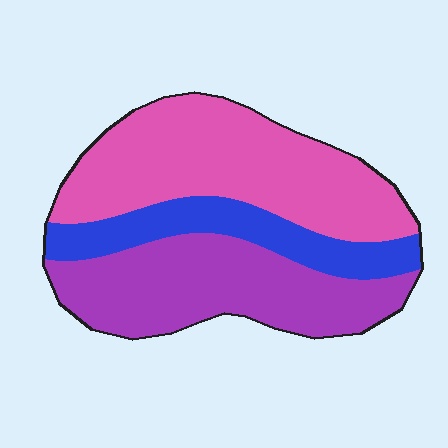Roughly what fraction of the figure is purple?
Purple takes up between a third and a half of the figure.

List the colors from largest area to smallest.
From largest to smallest: pink, purple, blue.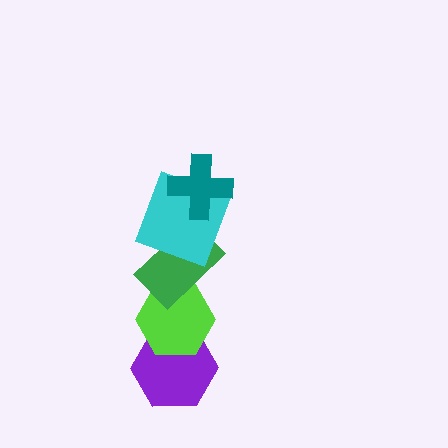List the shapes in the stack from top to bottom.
From top to bottom: the teal cross, the cyan square, the green rectangle, the lime hexagon, the purple hexagon.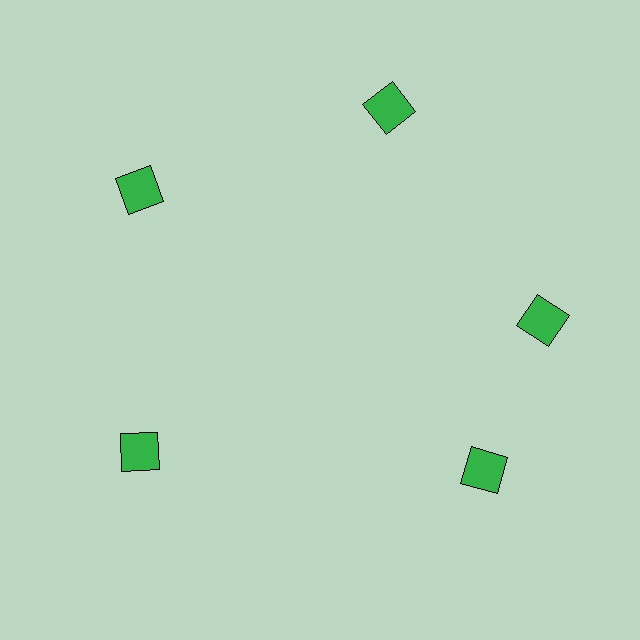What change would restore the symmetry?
The symmetry would be restored by rotating it back into even spacing with its neighbors so that all 5 squares sit at equal angles and equal distance from the center.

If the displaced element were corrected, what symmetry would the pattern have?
It would have 5-fold rotational symmetry — the pattern would map onto itself every 72 degrees.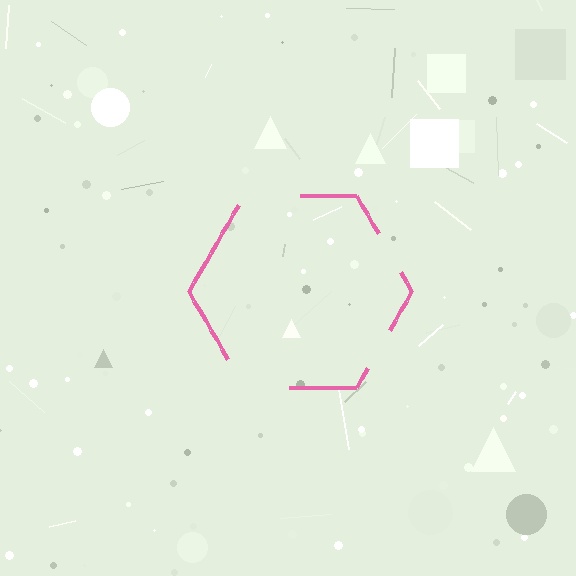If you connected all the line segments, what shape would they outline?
They would outline a hexagon.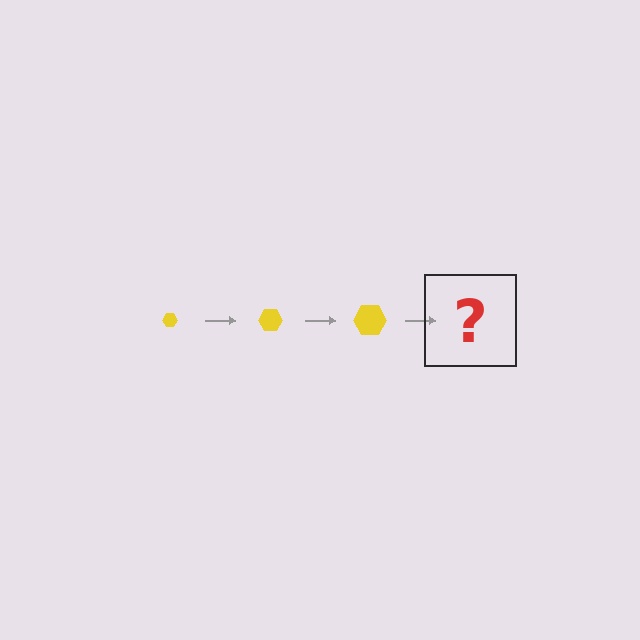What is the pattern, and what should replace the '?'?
The pattern is that the hexagon gets progressively larger each step. The '?' should be a yellow hexagon, larger than the previous one.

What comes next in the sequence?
The next element should be a yellow hexagon, larger than the previous one.